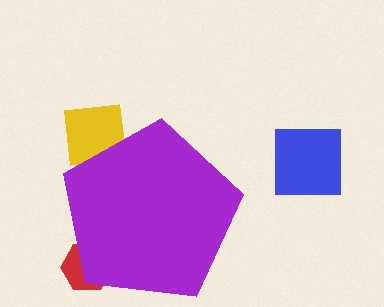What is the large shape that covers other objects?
A purple pentagon.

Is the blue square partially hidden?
No, the blue square is fully visible.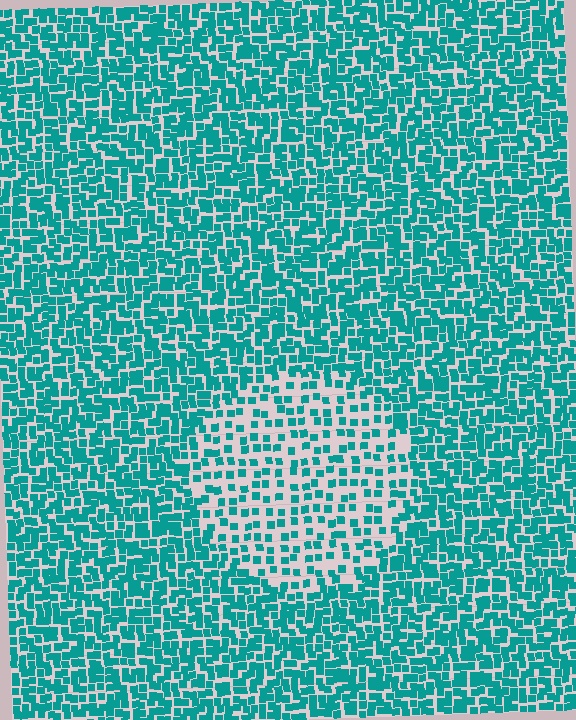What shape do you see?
I see a circle.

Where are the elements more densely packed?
The elements are more densely packed outside the circle boundary.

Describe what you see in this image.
The image contains small teal elements arranged at two different densities. A circle-shaped region is visible where the elements are less densely packed than the surrounding area.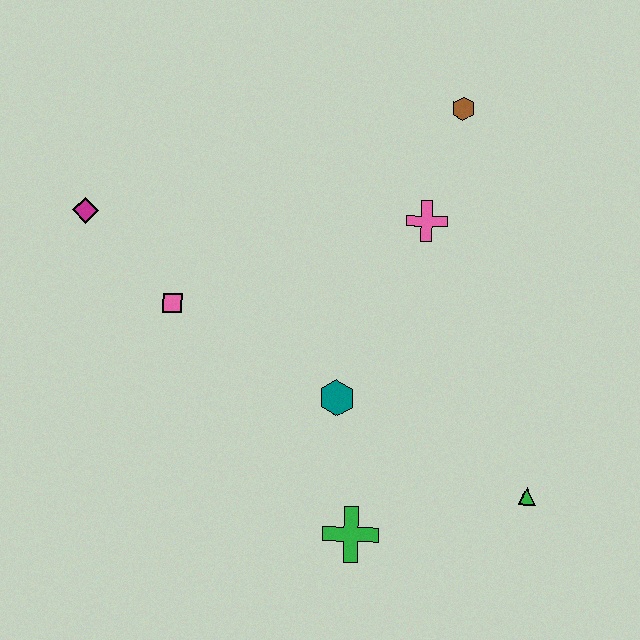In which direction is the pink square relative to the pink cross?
The pink square is to the left of the pink cross.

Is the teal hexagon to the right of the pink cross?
No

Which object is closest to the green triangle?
The green cross is closest to the green triangle.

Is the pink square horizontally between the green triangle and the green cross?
No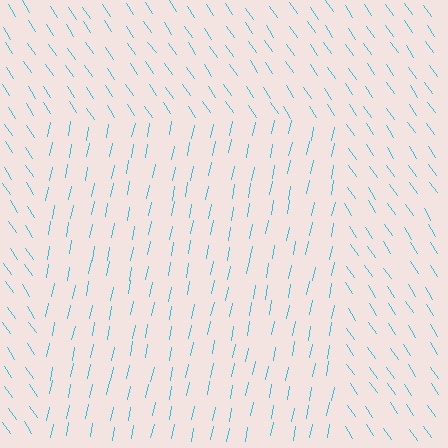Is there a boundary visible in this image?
Yes, there is a texture boundary formed by a change in line orientation.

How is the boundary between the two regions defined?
The boundary is defined purely by a change in line orientation (approximately 45 degrees difference). All lines are the same color and thickness.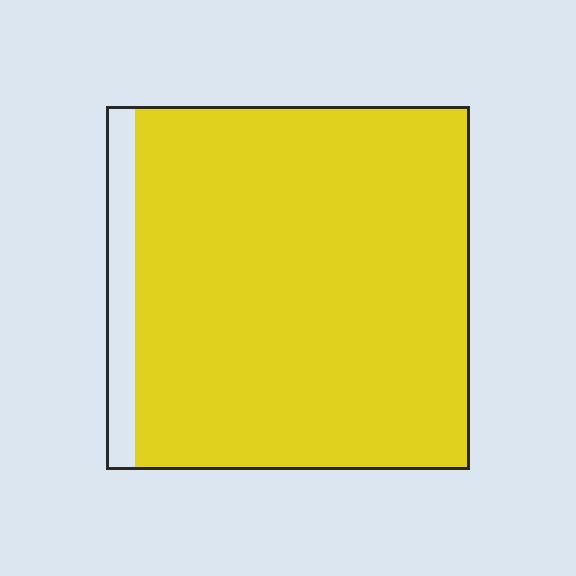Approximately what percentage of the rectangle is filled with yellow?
Approximately 90%.